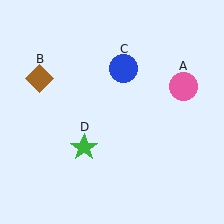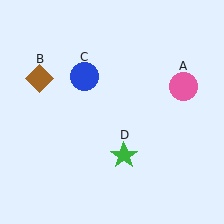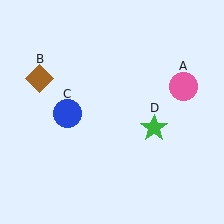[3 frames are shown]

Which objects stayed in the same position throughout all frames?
Pink circle (object A) and brown diamond (object B) remained stationary.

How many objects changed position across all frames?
2 objects changed position: blue circle (object C), green star (object D).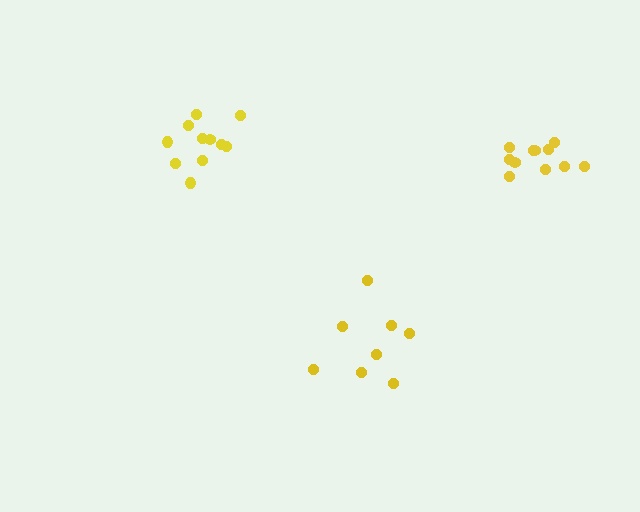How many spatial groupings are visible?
There are 3 spatial groupings.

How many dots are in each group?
Group 1: 8 dots, Group 2: 11 dots, Group 3: 11 dots (30 total).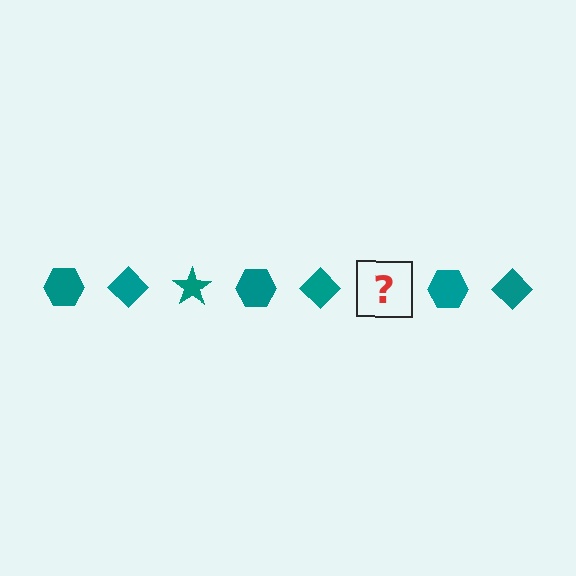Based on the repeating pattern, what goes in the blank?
The blank should be a teal star.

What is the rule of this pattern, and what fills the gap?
The rule is that the pattern cycles through hexagon, diamond, star shapes in teal. The gap should be filled with a teal star.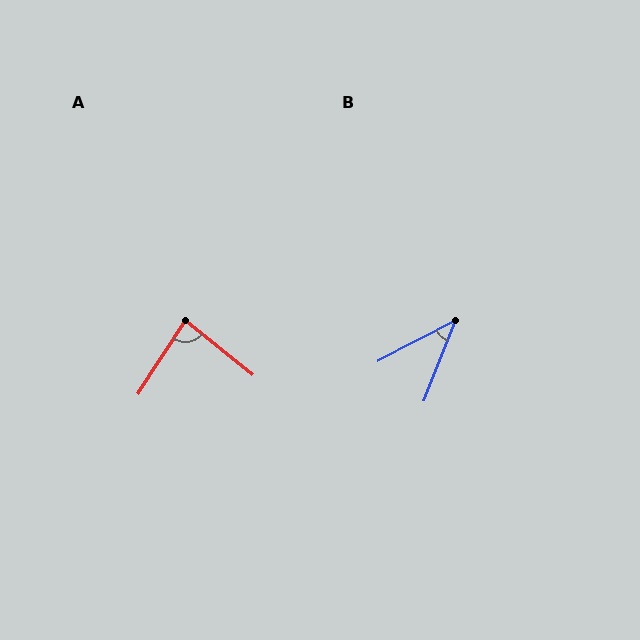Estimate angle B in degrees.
Approximately 41 degrees.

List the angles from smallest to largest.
B (41°), A (84°).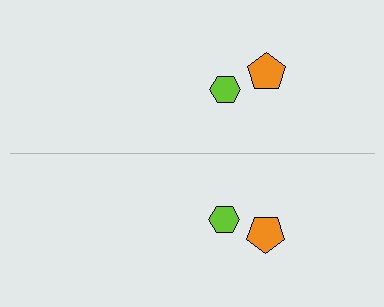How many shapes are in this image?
There are 4 shapes in this image.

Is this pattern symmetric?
Yes, this pattern has bilateral (reflection) symmetry.